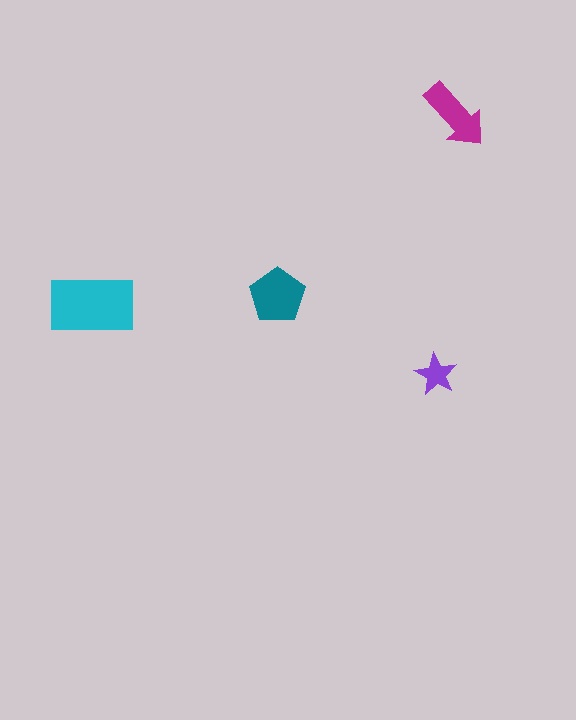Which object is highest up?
The magenta arrow is topmost.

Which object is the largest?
The cyan rectangle.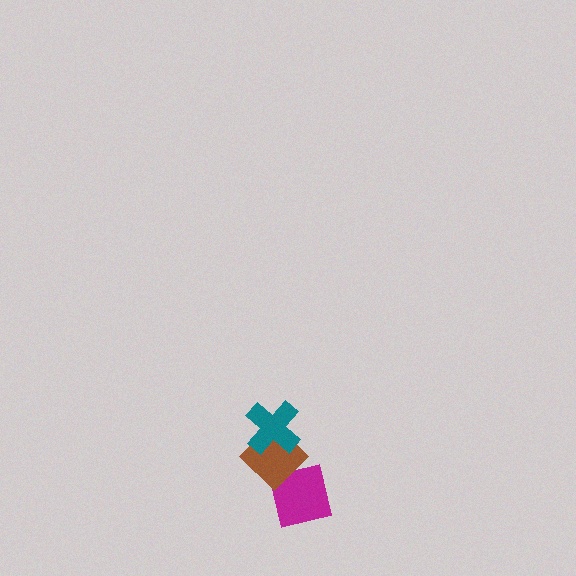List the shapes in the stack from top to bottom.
From top to bottom: the teal cross, the brown diamond, the magenta square.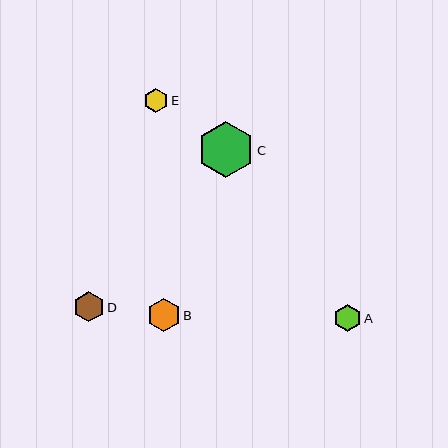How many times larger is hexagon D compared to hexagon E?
Hexagon D is approximately 1.3 times the size of hexagon E.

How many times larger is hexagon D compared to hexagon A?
Hexagon D is approximately 1.1 times the size of hexagon A.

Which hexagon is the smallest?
Hexagon E is the smallest with a size of approximately 24 pixels.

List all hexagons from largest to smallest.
From largest to smallest: C, B, D, A, E.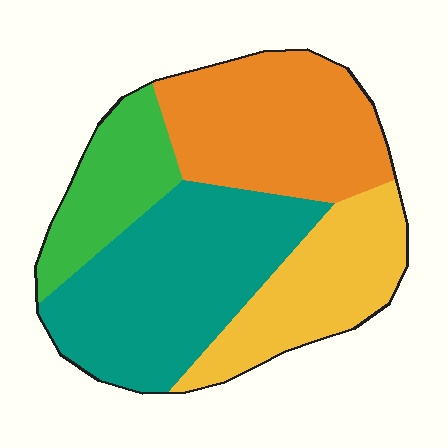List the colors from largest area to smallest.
From largest to smallest: teal, orange, yellow, green.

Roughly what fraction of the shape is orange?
Orange takes up about one quarter (1/4) of the shape.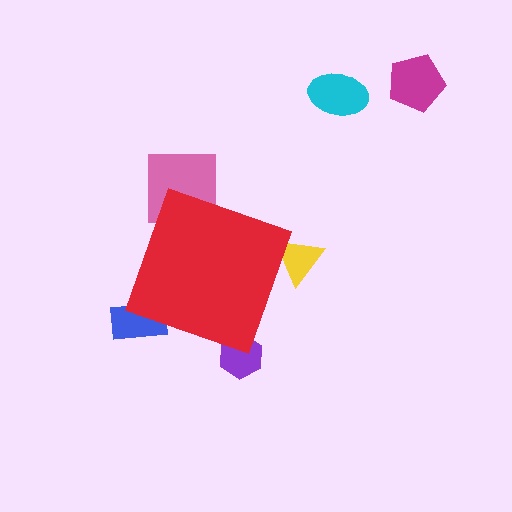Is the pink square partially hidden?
Yes, the pink square is partially hidden behind the red diamond.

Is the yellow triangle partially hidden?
Yes, the yellow triangle is partially hidden behind the red diamond.